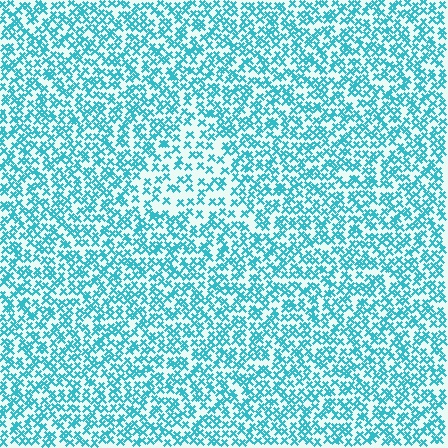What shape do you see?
I see a triangle.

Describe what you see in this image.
The image contains small cyan elements arranged at two different densities. A triangle-shaped region is visible where the elements are less densely packed than the surrounding area.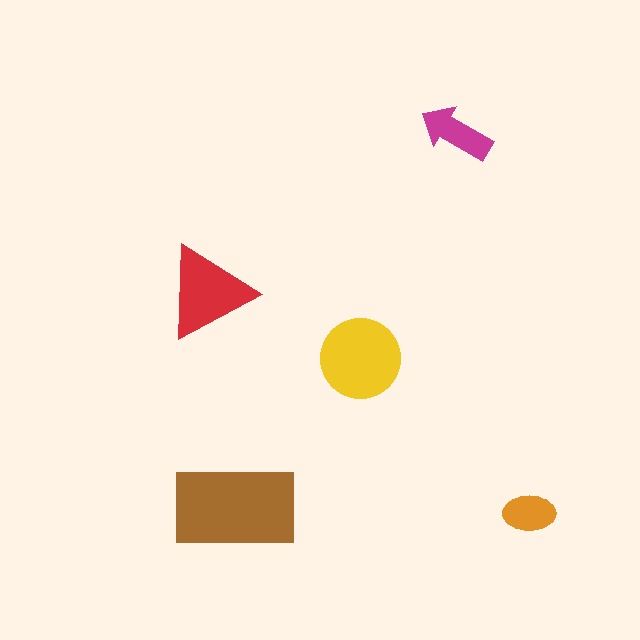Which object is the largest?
The brown rectangle.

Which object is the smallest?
The orange ellipse.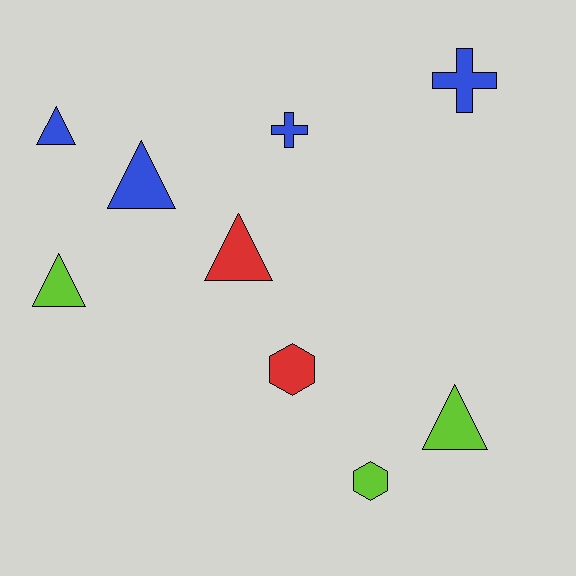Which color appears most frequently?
Blue, with 4 objects.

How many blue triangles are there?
There are 2 blue triangles.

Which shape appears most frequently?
Triangle, with 5 objects.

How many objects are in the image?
There are 9 objects.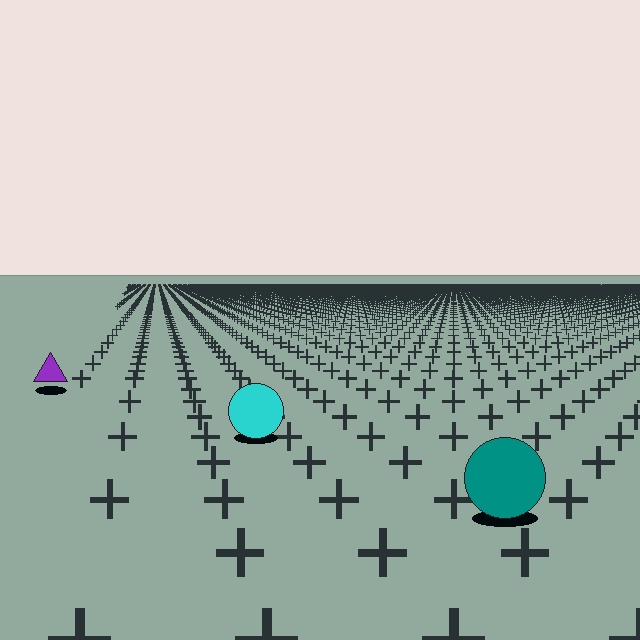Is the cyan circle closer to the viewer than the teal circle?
No. The teal circle is closer — you can tell from the texture gradient: the ground texture is coarser near it.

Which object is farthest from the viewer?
The purple triangle is farthest from the viewer. It appears smaller and the ground texture around it is denser.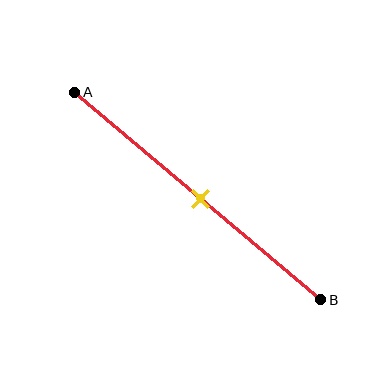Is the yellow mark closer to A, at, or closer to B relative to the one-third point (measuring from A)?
The yellow mark is closer to point B than the one-third point of segment AB.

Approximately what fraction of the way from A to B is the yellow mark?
The yellow mark is approximately 50% of the way from A to B.